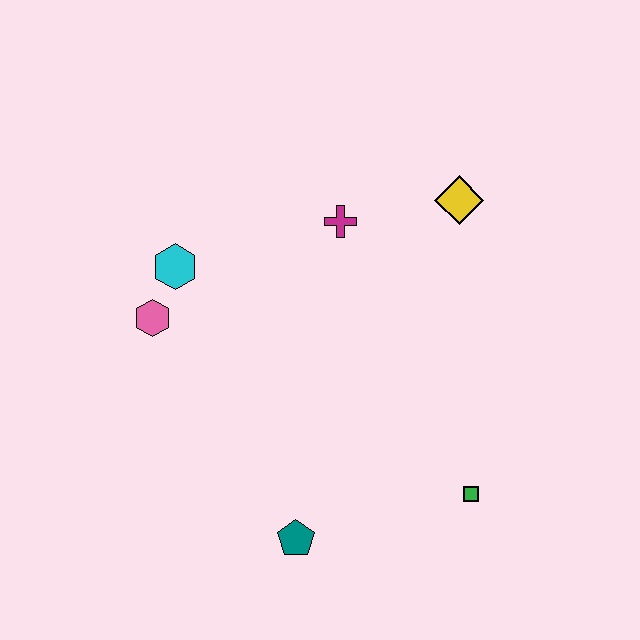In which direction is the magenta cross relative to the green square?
The magenta cross is above the green square.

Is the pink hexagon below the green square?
No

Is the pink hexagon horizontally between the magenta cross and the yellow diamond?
No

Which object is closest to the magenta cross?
The yellow diamond is closest to the magenta cross.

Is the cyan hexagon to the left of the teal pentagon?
Yes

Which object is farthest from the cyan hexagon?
The green square is farthest from the cyan hexagon.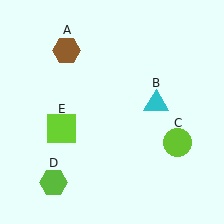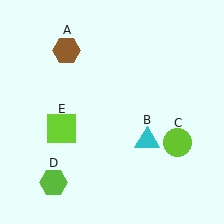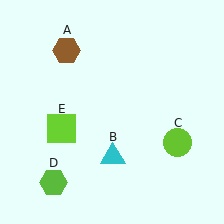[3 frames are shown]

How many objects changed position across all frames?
1 object changed position: cyan triangle (object B).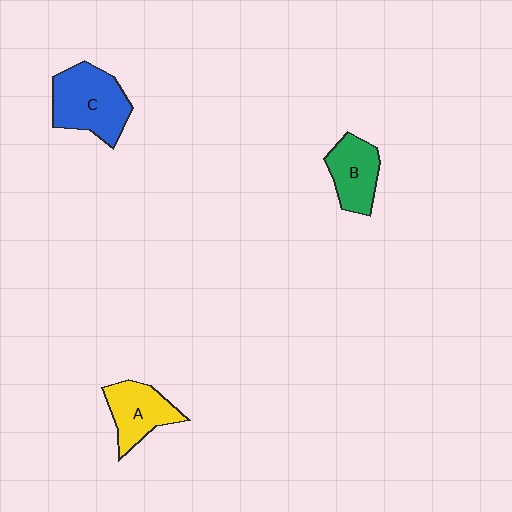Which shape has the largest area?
Shape C (blue).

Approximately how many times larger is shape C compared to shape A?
Approximately 1.4 times.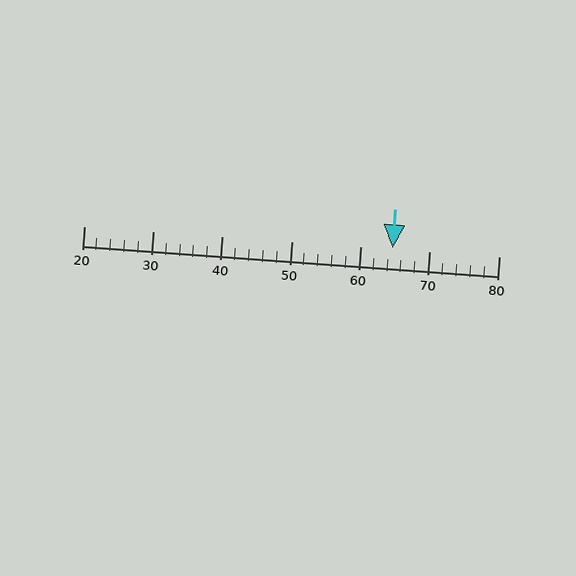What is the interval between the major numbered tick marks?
The major tick marks are spaced 10 units apart.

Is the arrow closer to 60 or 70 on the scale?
The arrow is closer to 60.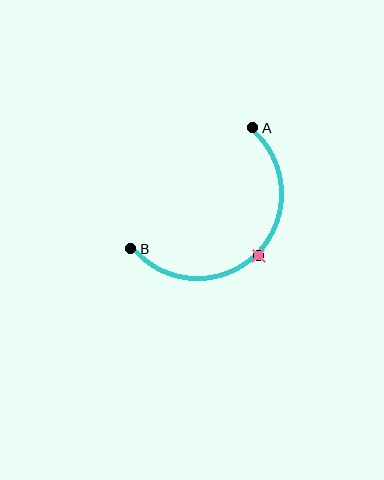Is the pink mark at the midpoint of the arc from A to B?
Yes. The pink mark lies on the arc at equal arc-length from both A and B — it is the arc midpoint.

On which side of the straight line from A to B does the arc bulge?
The arc bulges below and to the right of the straight line connecting A and B.